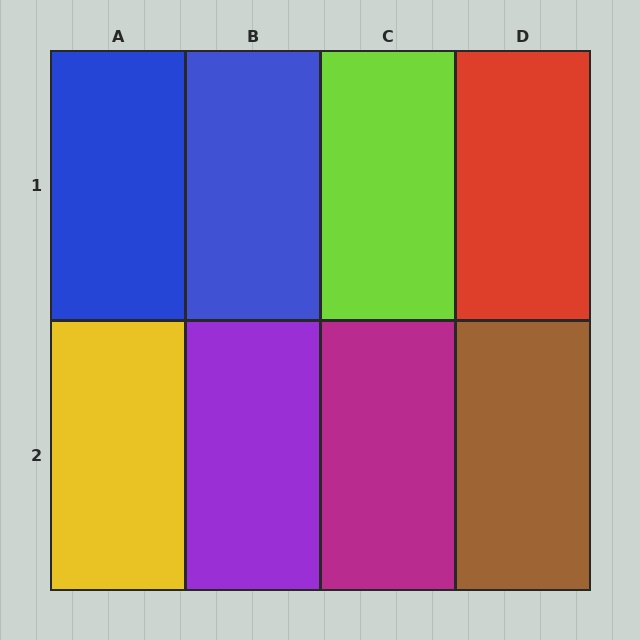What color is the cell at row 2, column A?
Yellow.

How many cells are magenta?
1 cell is magenta.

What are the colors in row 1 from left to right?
Blue, blue, lime, red.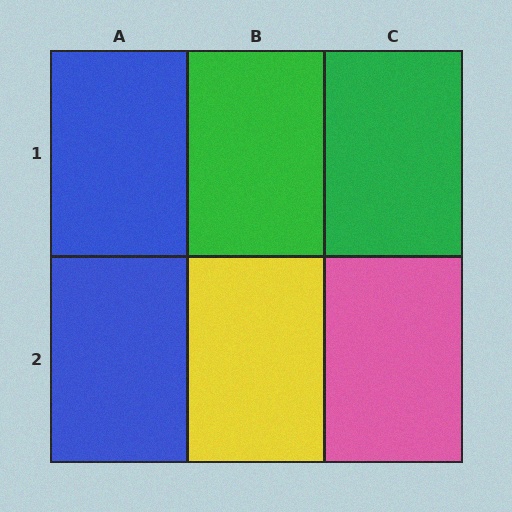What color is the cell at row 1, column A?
Blue.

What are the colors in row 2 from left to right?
Blue, yellow, pink.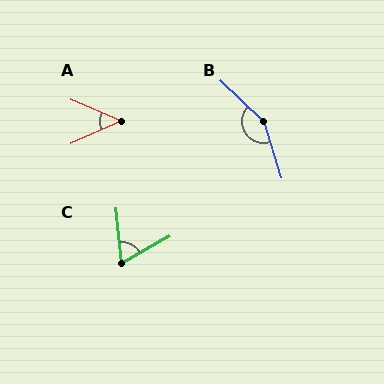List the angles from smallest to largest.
A (47°), C (66°), B (151°).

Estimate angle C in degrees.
Approximately 66 degrees.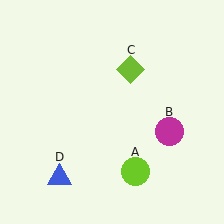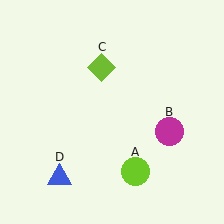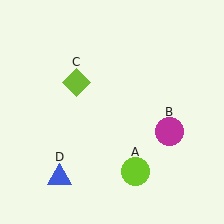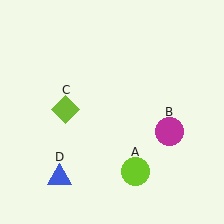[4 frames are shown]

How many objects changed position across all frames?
1 object changed position: lime diamond (object C).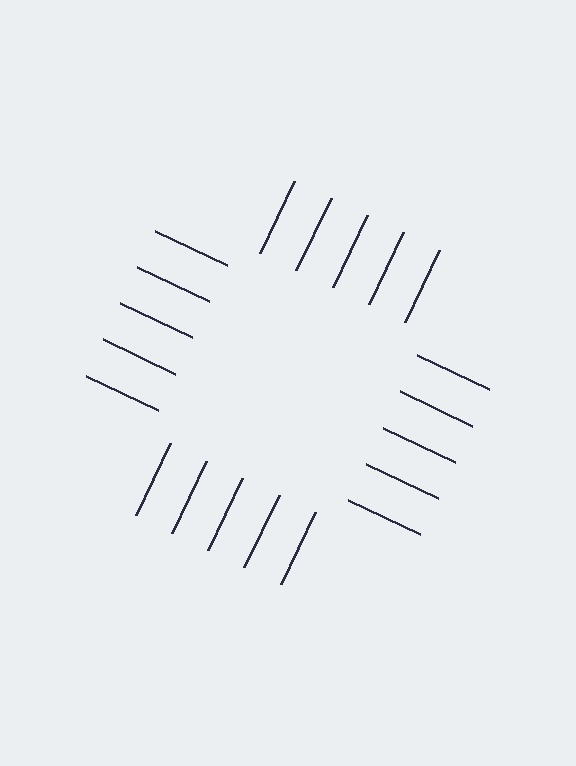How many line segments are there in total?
20 — 5 along each of the 4 edges.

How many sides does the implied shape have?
4 sides — the line-ends trace a square.